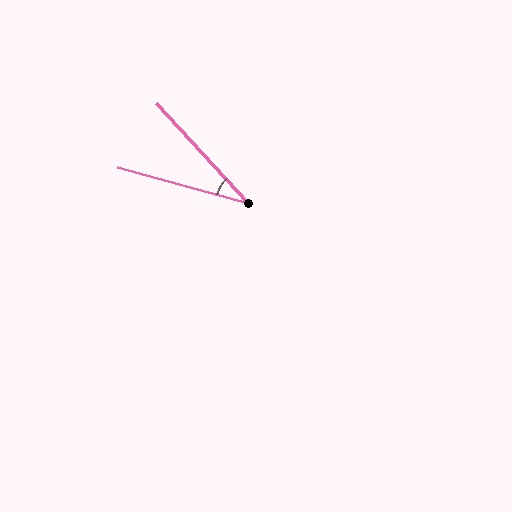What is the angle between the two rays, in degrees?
Approximately 32 degrees.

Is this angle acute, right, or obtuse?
It is acute.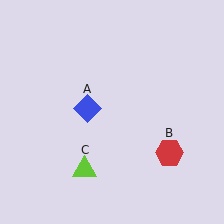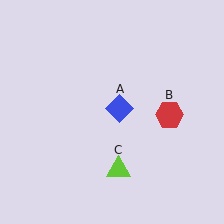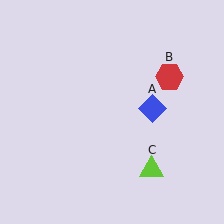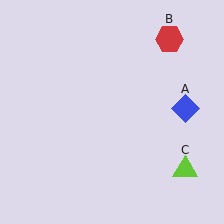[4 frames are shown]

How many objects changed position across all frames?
3 objects changed position: blue diamond (object A), red hexagon (object B), lime triangle (object C).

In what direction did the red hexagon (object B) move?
The red hexagon (object B) moved up.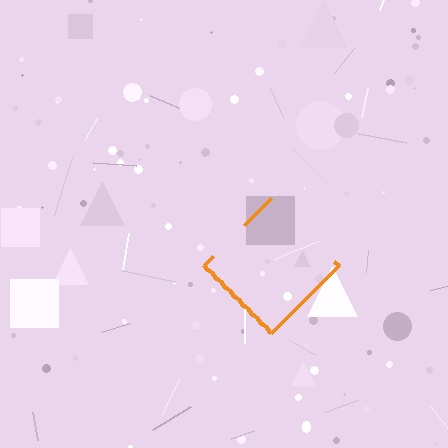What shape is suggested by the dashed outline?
The dashed outline suggests a diamond.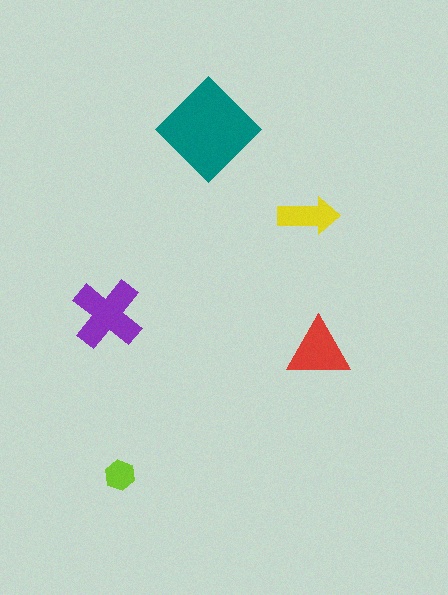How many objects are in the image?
There are 5 objects in the image.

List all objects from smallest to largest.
The lime hexagon, the yellow arrow, the red triangle, the purple cross, the teal diamond.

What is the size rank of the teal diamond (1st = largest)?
1st.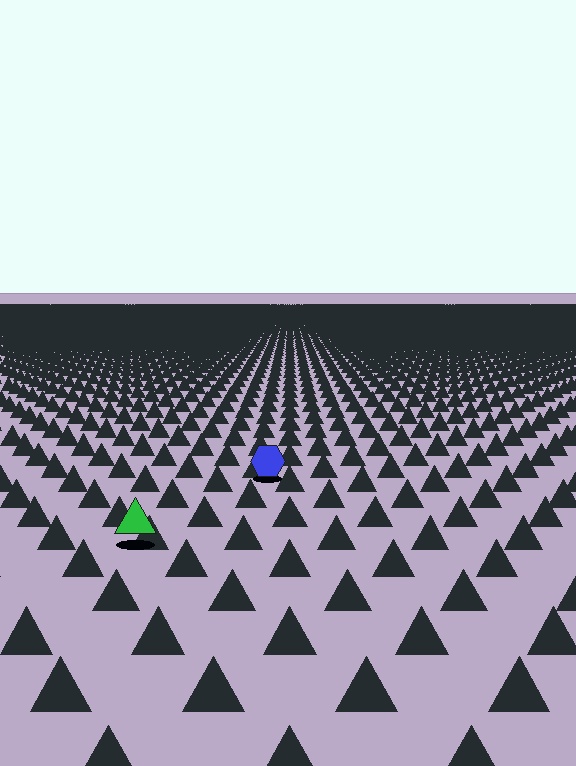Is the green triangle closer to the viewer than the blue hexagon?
Yes. The green triangle is closer — you can tell from the texture gradient: the ground texture is coarser near it.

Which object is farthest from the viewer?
The blue hexagon is farthest from the viewer. It appears smaller and the ground texture around it is denser.